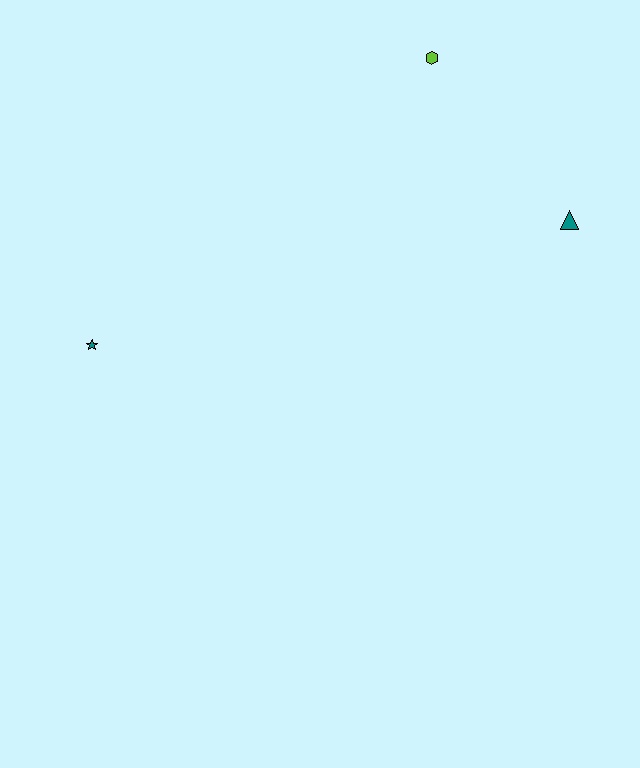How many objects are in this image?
There are 3 objects.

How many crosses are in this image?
There are no crosses.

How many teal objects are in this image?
There are 2 teal objects.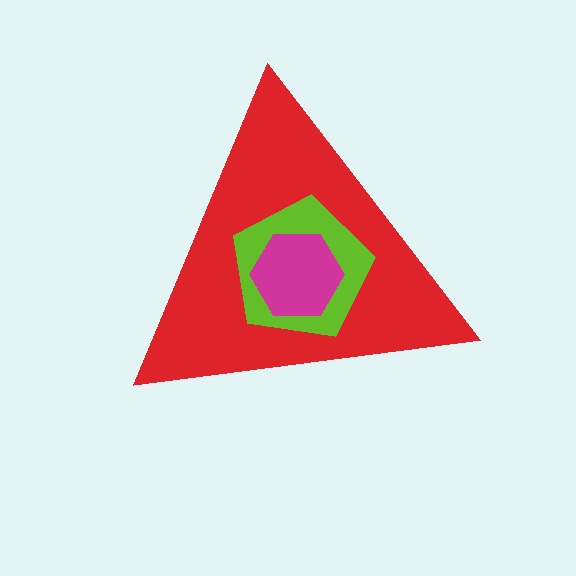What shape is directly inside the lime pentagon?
The magenta hexagon.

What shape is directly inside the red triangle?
The lime pentagon.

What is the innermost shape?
The magenta hexagon.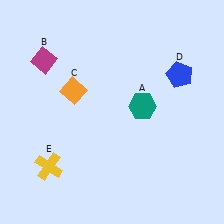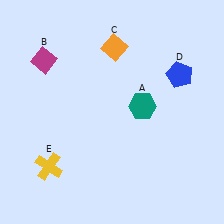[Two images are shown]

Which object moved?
The orange diamond (C) moved up.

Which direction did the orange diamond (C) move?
The orange diamond (C) moved up.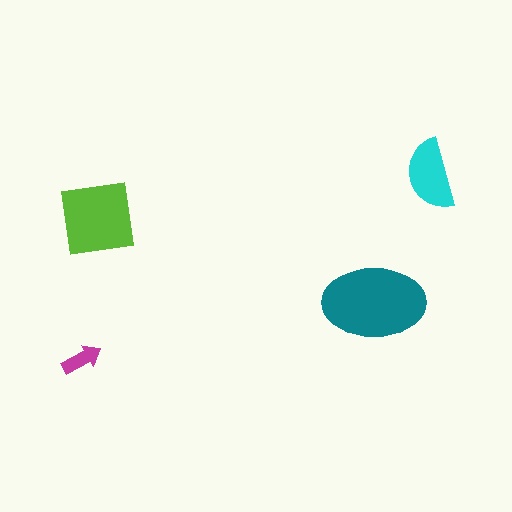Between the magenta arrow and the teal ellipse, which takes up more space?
The teal ellipse.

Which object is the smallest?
The magenta arrow.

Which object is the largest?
The teal ellipse.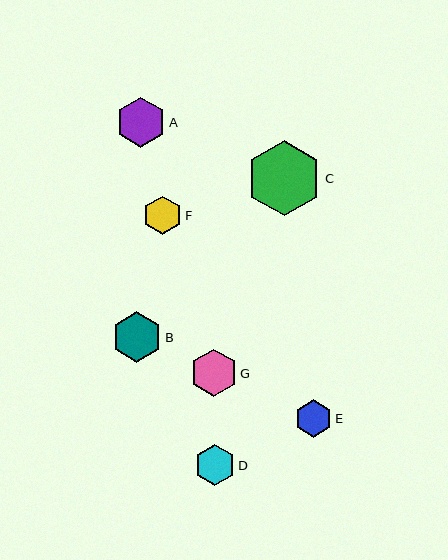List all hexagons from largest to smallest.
From largest to smallest: C, B, A, G, D, F, E.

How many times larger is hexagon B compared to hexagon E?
Hexagon B is approximately 1.4 times the size of hexagon E.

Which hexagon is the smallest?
Hexagon E is the smallest with a size of approximately 37 pixels.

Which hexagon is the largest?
Hexagon C is the largest with a size of approximately 75 pixels.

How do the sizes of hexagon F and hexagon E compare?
Hexagon F and hexagon E are approximately the same size.